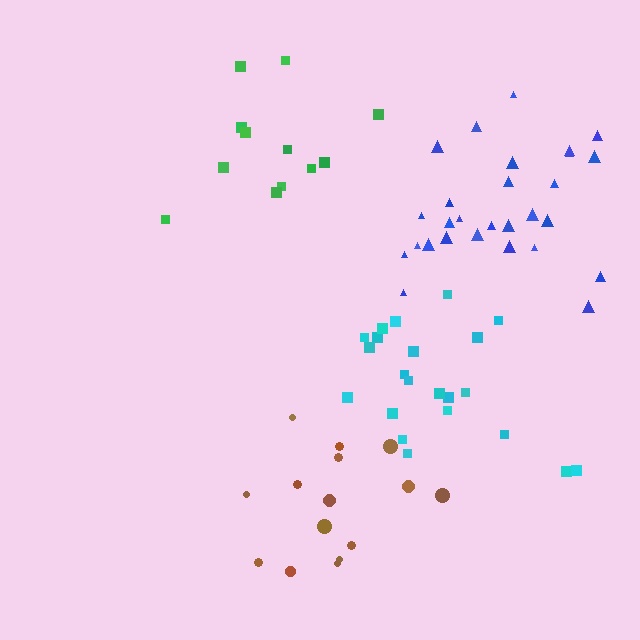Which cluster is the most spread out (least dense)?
Green.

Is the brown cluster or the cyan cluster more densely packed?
Cyan.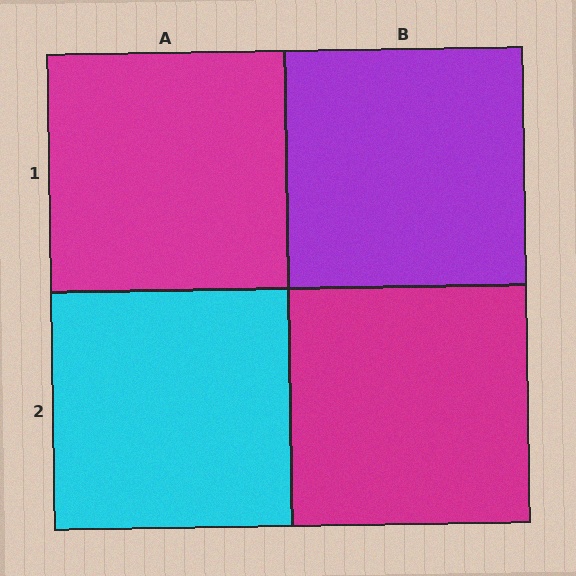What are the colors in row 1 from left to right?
Magenta, purple.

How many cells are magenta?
2 cells are magenta.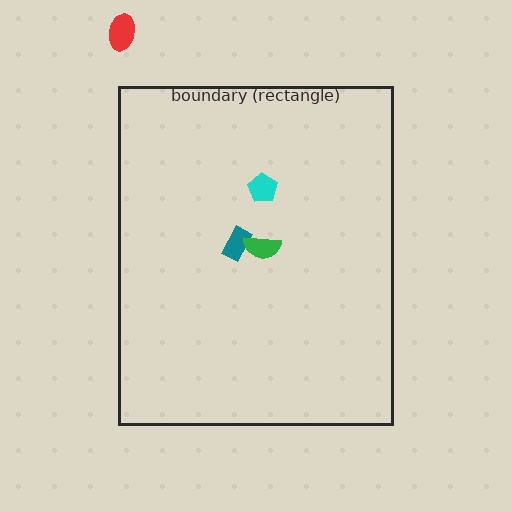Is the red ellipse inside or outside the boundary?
Outside.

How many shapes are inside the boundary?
3 inside, 1 outside.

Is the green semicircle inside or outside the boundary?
Inside.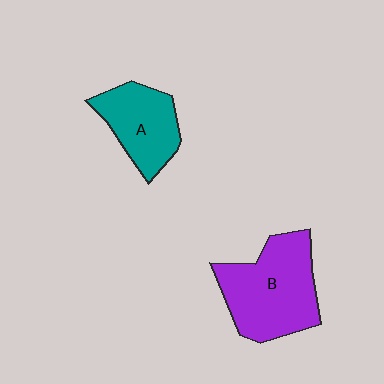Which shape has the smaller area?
Shape A (teal).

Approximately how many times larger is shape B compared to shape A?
Approximately 1.5 times.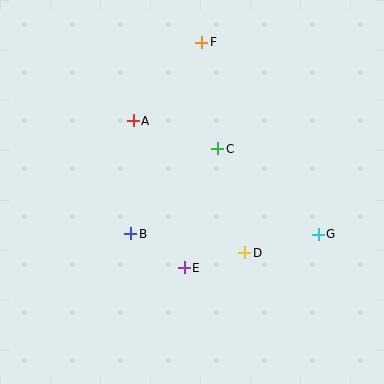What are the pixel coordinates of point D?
Point D is at (245, 253).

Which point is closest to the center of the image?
Point C at (218, 149) is closest to the center.